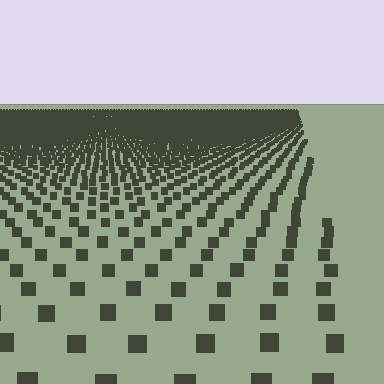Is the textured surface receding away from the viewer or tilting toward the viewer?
The surface is receding away from the viewer. Texture elements get smaller and denser toward the top.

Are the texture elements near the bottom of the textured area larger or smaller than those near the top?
Larger. Near the bottom, elements are closer to the viewer and appear at a bigger on-screen size.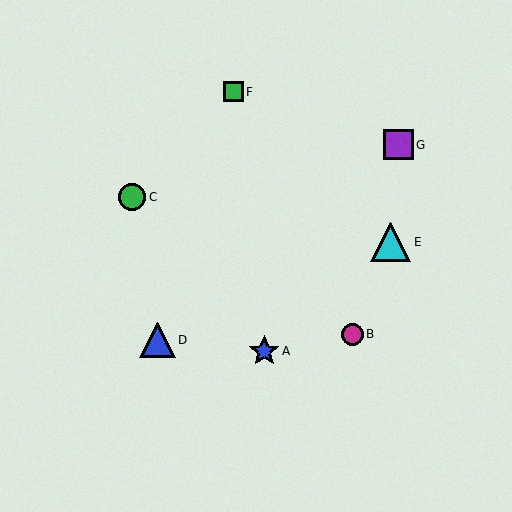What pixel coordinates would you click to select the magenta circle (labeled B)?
Click at (352, 334) to select the magenta circle B.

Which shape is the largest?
The cyan triangle (labeled E) is the largest.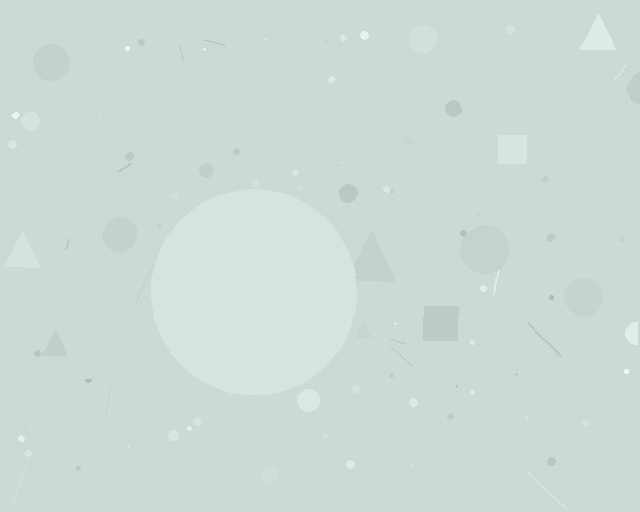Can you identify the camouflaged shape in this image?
The camouflaged shape is a circle.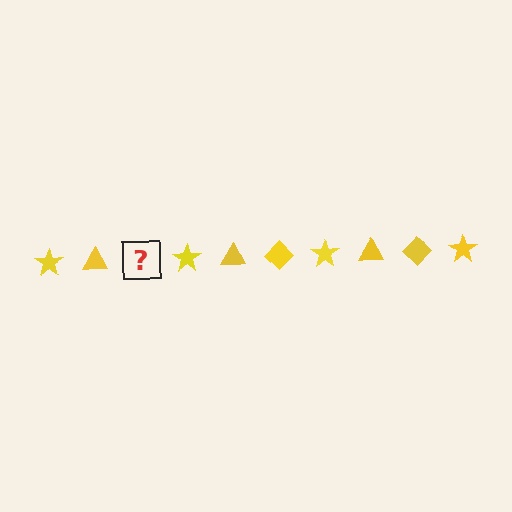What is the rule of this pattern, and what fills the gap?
The rule is that the pattern cycles through star, triangle, diamond shapes in yellow. The gap should be filled with a yellow diamond.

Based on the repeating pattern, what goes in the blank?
The blank should be a yellow diamond.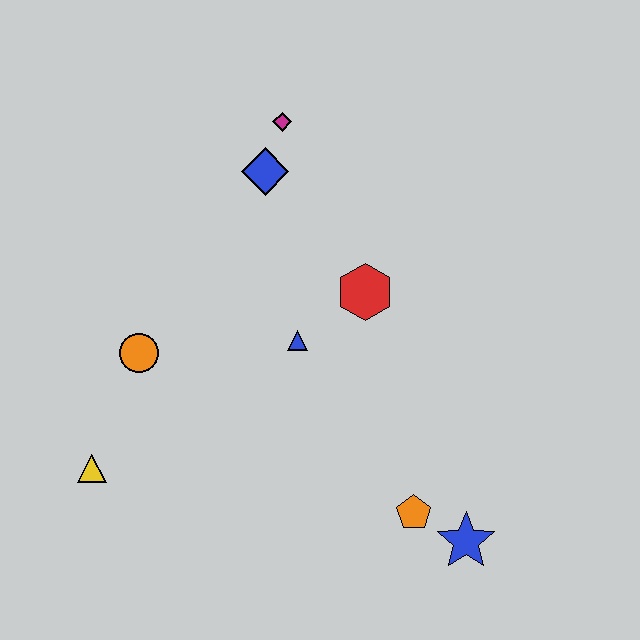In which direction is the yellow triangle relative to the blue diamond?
The yellow triangle is below the blue diamond.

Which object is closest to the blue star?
The orange pentagon is closest to the blue star.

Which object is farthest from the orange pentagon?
The magenta diamond is farthest from the orange pentagon.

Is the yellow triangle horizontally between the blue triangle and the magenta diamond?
No